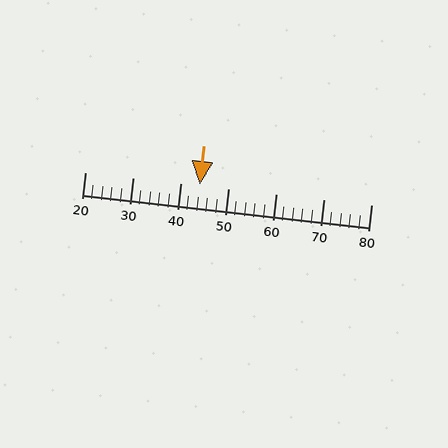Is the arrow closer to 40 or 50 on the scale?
The arrow is closer to 40.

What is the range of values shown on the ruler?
The ruler shows values from 20 to 80.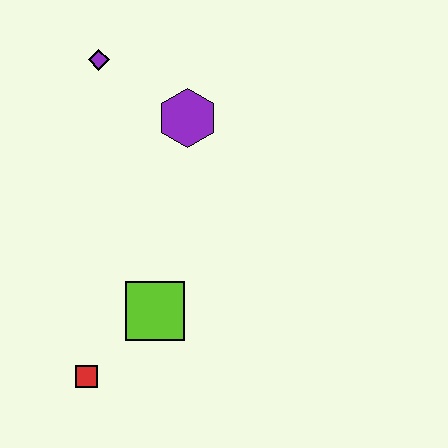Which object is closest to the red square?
The lime square is closest to the red square.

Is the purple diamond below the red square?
No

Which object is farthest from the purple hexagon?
The red square is farthest from the purple hexagon.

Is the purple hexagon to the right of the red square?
Yes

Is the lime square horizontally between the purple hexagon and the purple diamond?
Yes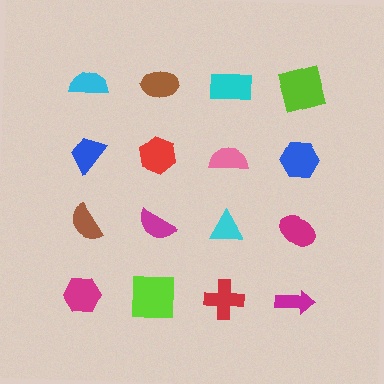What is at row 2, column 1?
A blue trapezoid.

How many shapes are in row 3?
4 shapes.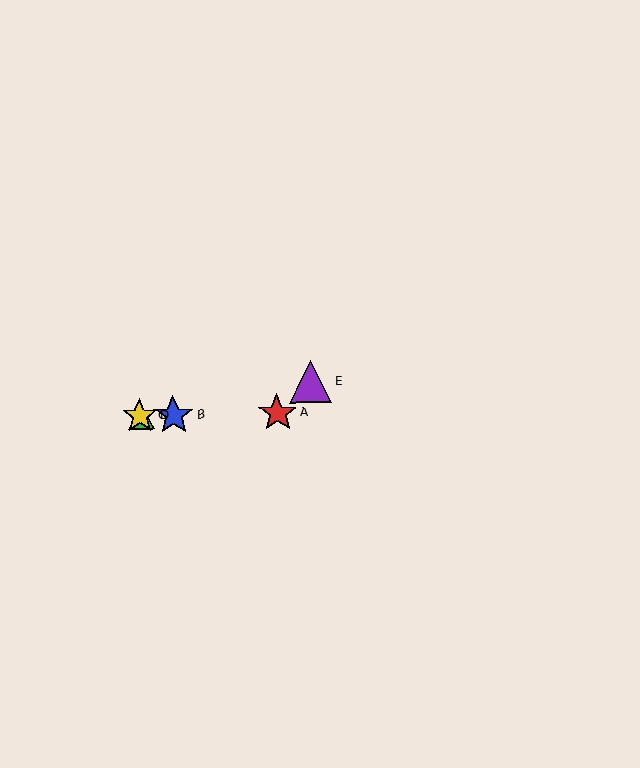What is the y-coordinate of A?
Object A is at y≈413.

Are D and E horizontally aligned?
No, D is at y≈416 and E is at y≈382.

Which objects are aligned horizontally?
Objects A, B, C, D are aligned horizontally.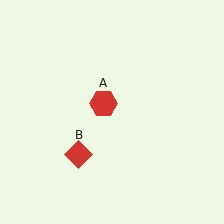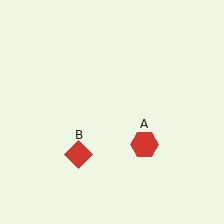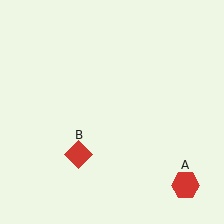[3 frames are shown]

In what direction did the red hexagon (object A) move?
The red hexagon (object A) moved down and to the right.